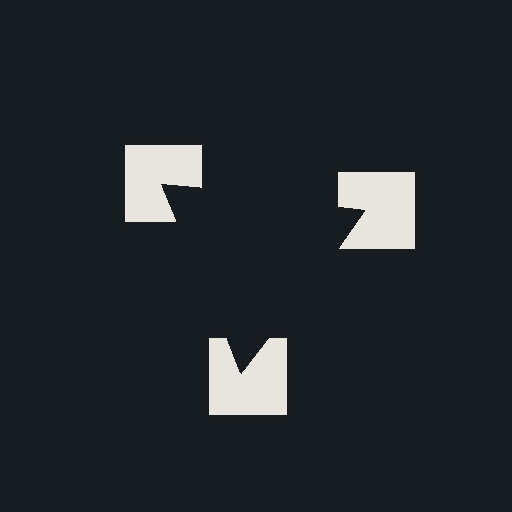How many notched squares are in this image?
There are 3 — one at each vertex of the illusory triangle.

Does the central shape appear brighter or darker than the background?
It typically appears slightly darker than the background, even though no actual brightness change is drawn.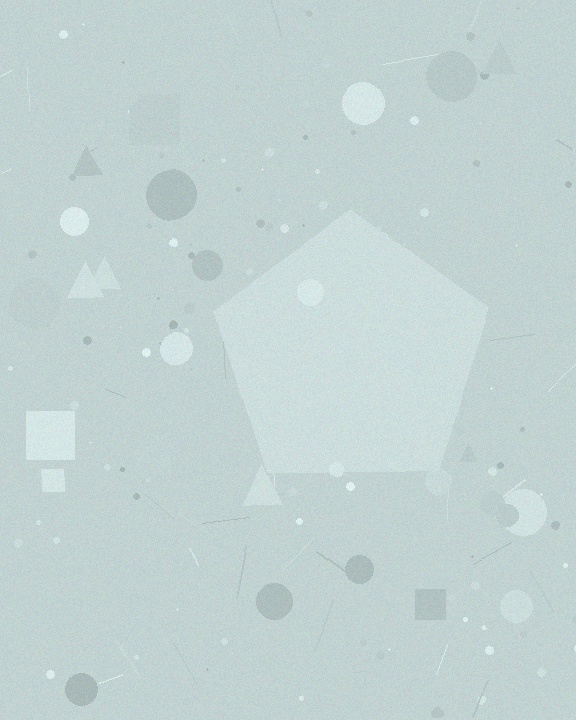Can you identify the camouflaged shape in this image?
The camouflaged shape is a pentagon.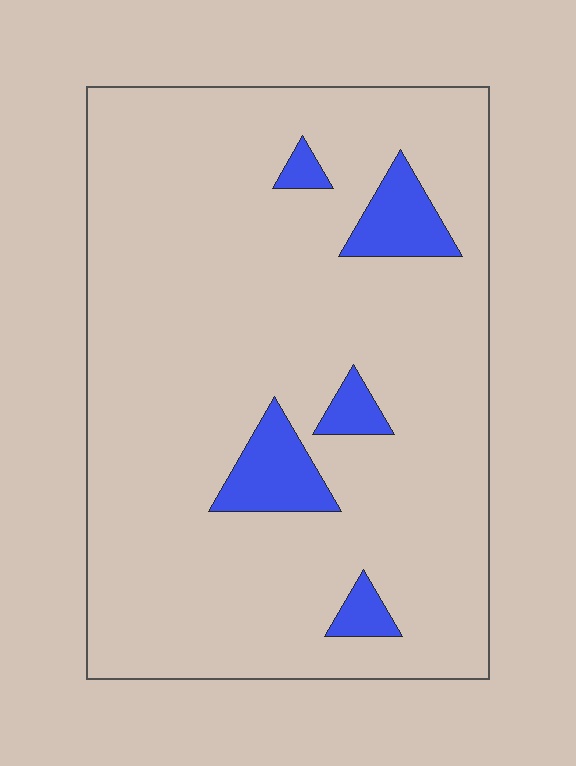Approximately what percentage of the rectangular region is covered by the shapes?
Approximately 10%.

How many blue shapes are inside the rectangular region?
5.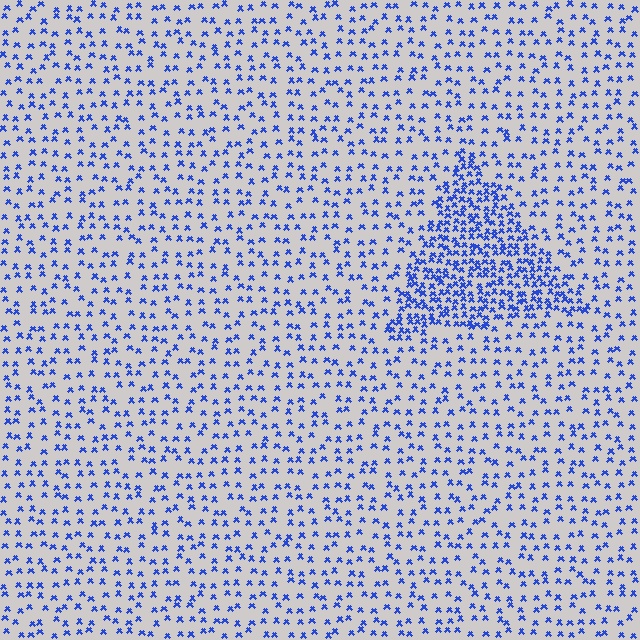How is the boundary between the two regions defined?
The boundary is defined by a change in element density (approximately 2.5x ratio). All elements are the same color, size, and shape.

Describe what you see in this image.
The image contains small blue elements arranged at two different densities. A triangle-shaped region is visible where the elements are more densely packed than the surrounding area.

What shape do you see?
I see a triangle.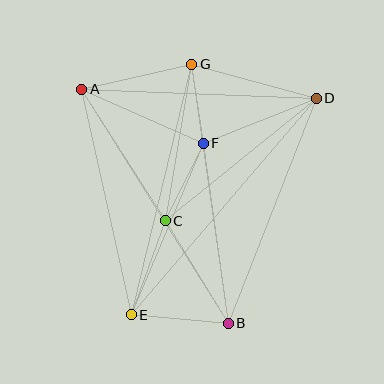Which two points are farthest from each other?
Points D and E are farthest from each other.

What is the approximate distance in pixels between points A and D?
The distance between A and D is approximately 234 pixels.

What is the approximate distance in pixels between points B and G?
The distance between B and G is approximately 262 pixels.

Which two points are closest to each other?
Points F and G are closest to each other.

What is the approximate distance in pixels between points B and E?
The distance between B and E is approximately 97 pixels.